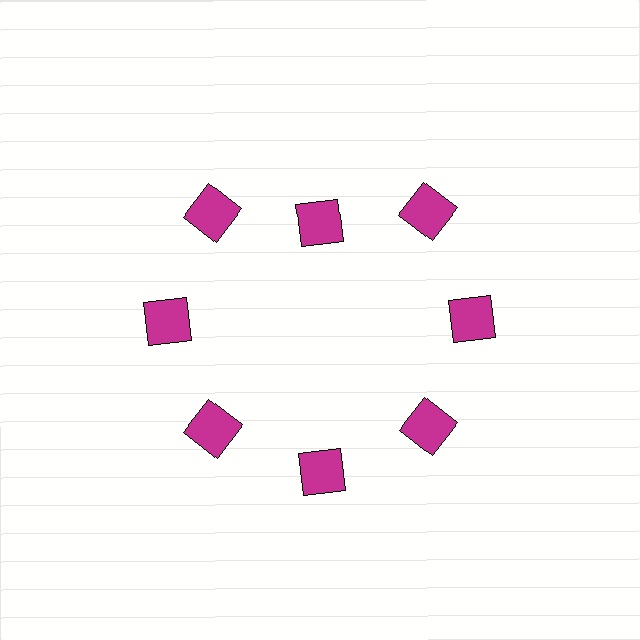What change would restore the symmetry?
The symmetry would be restored by moving it outward, back onto the ring so that all 8 squares sit at equal angles and equal distance from the center.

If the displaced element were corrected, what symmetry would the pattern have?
It would have 8-fold rotational symmetry — the pattern would map onto itself every 45 degrees.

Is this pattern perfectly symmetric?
No. The 8 magenta squares are arranged in a ring, but one element near the 12 o'clock position is pulled inward toward the center, breaking the 8-fold rotational symmetry.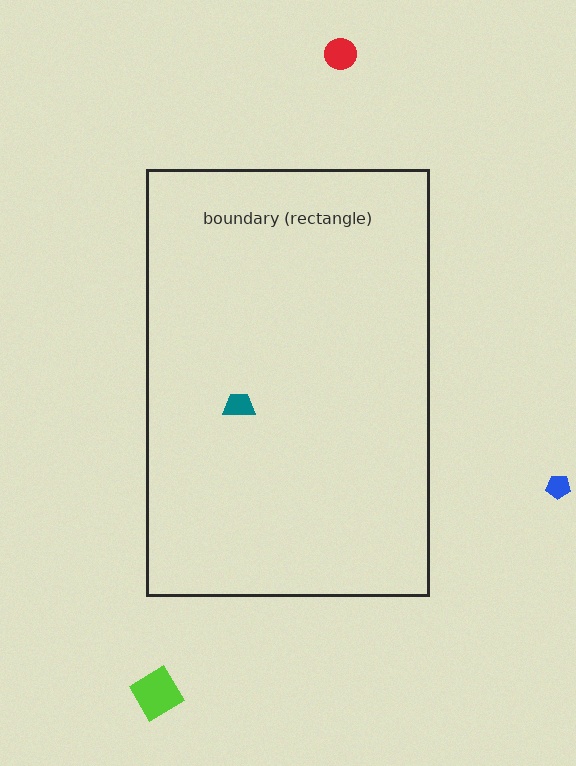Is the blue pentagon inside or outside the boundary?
Outside.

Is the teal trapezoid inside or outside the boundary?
Inside.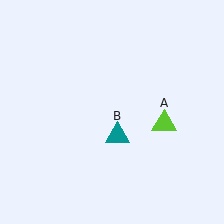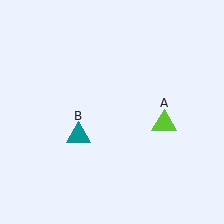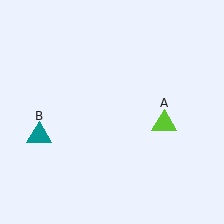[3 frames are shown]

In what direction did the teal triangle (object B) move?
The teal triangle (object B) moved left.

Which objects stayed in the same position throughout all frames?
Lime triangle (object A) remained stationary.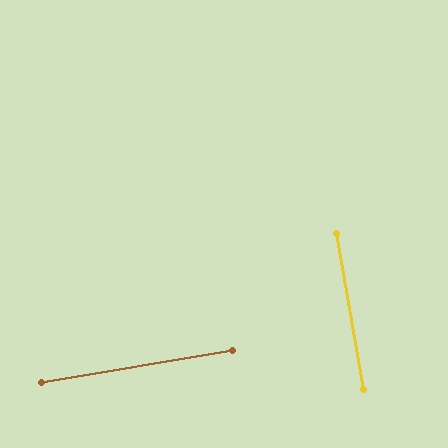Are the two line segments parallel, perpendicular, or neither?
Perpendicular — they meet at approximately 90°.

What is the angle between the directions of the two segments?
Approximately 90 degrees.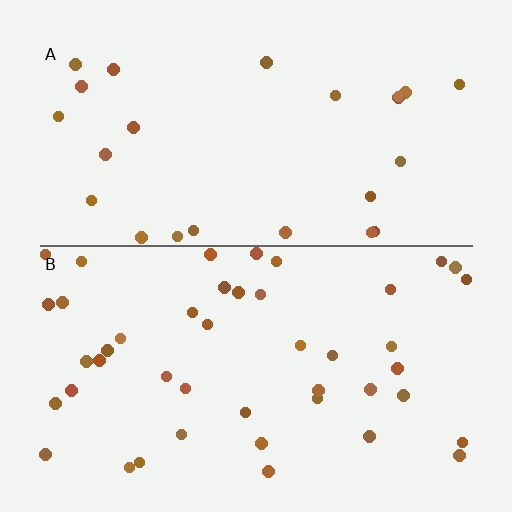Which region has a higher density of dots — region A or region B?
B (the bottom).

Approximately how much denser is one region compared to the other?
Approximately 1.8× — region B over region A.